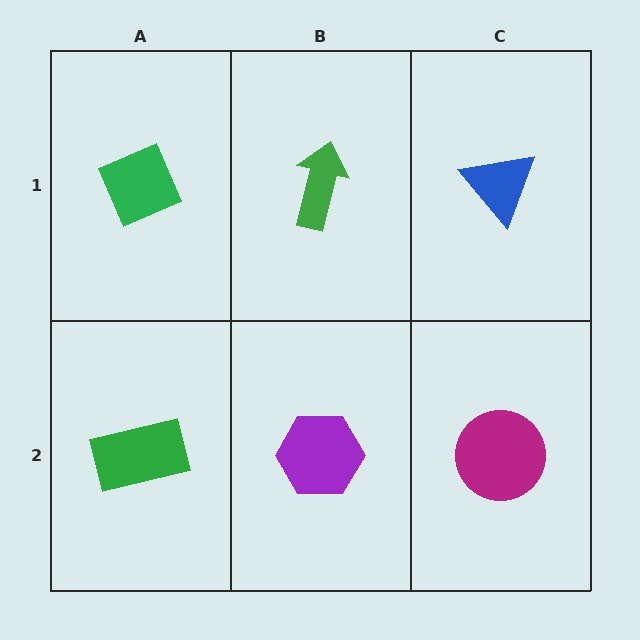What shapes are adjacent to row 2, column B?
A green arrow (row 1, column B), a green rectangle (row 2, column A), a magenta circle (row 2, column C).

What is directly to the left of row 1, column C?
A green arrow.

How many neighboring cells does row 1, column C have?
2.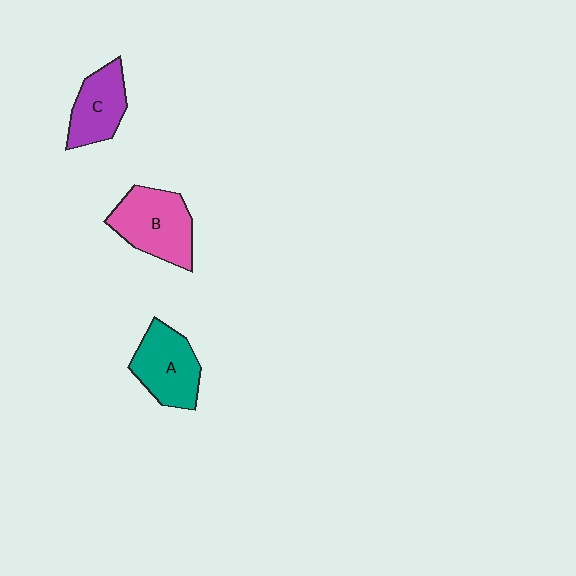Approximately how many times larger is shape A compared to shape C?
Approximately 1.2 times.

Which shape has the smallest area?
Shape C (purple).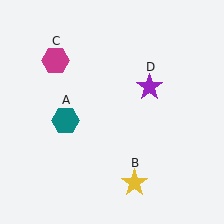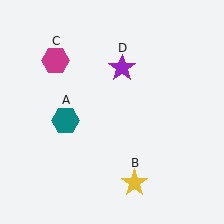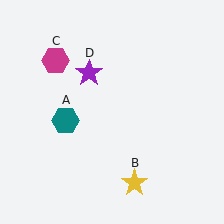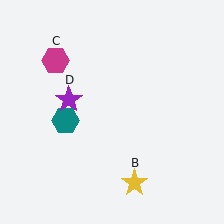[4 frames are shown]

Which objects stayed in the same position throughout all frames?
Teal hexagon (object A) and yellow star (object B) and magenta hexagon (object C) remained stationary.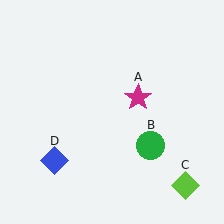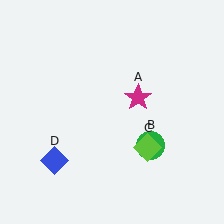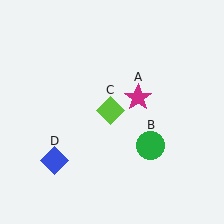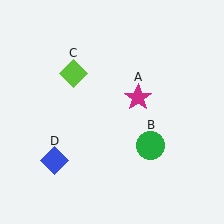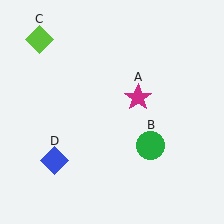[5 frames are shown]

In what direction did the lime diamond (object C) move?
The lime diamond (object C) moved up and to the left.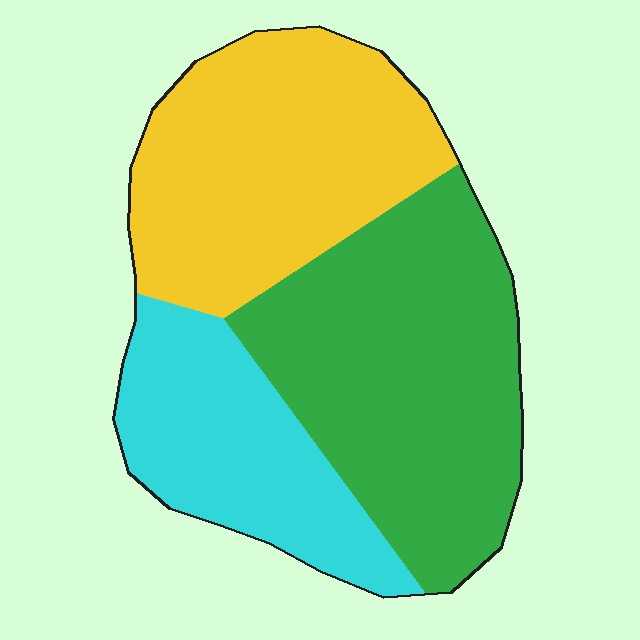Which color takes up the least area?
Cyan, at roughly 25%.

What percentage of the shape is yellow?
Yellow takes up about one third (1/3) of the shape.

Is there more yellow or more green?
Green.